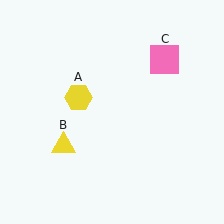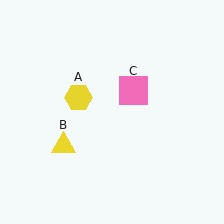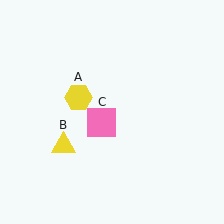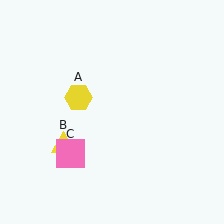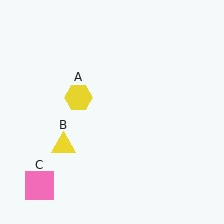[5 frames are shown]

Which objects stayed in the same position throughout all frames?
Yellow hexagon (object A) and yellow triangle (object B) remained stationary.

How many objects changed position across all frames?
1 object changed position: pink square (object C).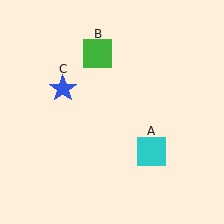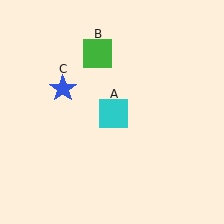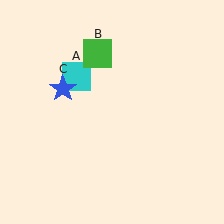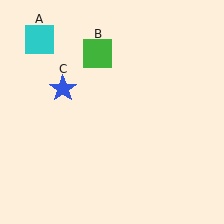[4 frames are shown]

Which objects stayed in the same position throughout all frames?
Green square (object B) and blue star (object C) remained stationary.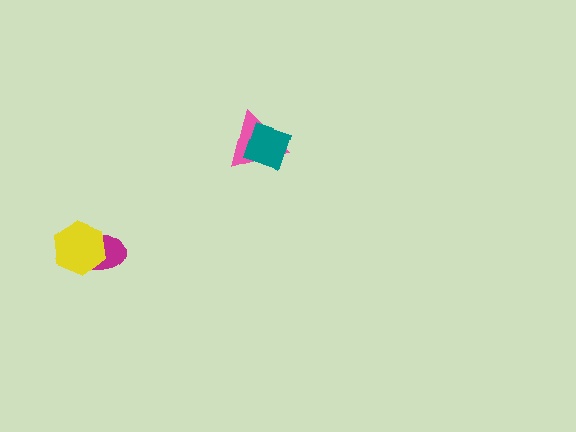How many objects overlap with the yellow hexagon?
1 object overlaps with the yellow hexagon.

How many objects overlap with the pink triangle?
1 object overlaps with the pink triangle.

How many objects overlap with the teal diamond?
1 object overlaps with the teal diamond.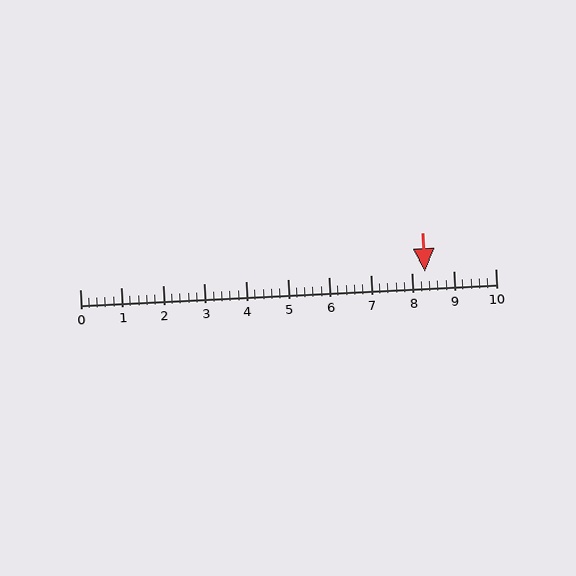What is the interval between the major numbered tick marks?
The major tick marks are spaced 1 units apart.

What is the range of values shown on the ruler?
The ruler shows values from 0 to 10.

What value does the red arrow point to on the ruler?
The red arrow points to approximately 8.3.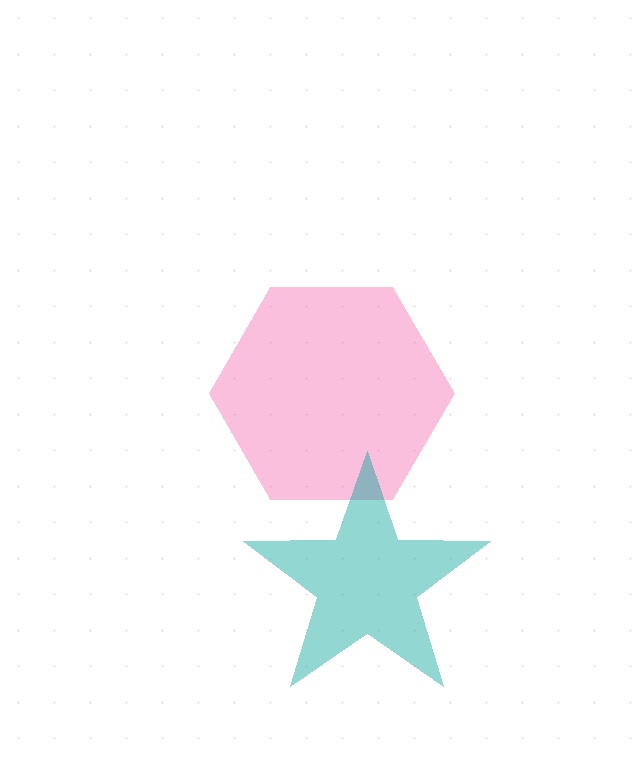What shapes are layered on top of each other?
The layered shapes are: a pink hexagon, a teal star.